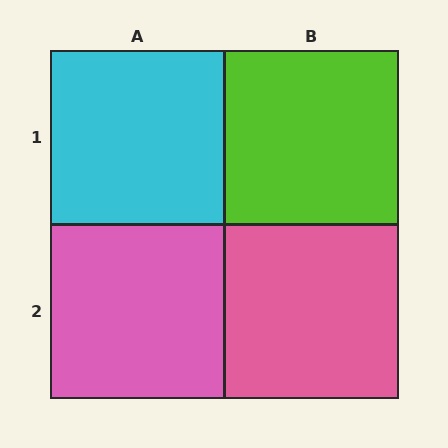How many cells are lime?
1 cell is lime.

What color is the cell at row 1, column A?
Cyan.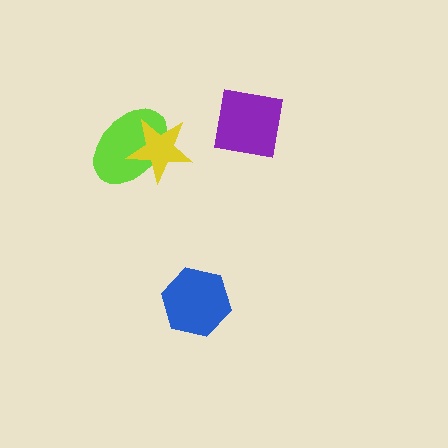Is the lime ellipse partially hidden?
Yes, it is partially covered by another shape.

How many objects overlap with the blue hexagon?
0 objects overlap with the blue hexagon.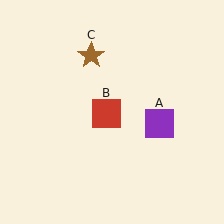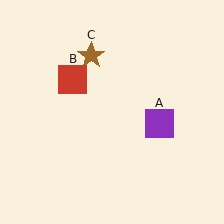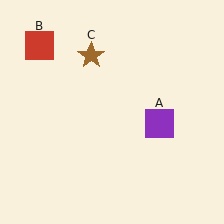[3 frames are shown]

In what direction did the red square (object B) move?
The red square (object B) moved up and to the left.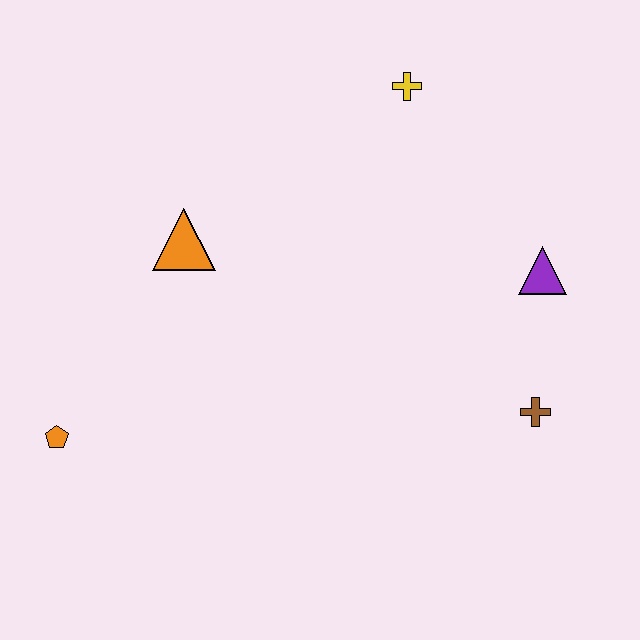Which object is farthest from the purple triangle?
The orange pentagon is farthest from the purple triangle.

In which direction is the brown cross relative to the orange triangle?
The brown cross is to the right of the orange triangle.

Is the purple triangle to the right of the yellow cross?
Yes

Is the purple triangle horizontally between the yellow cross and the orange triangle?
No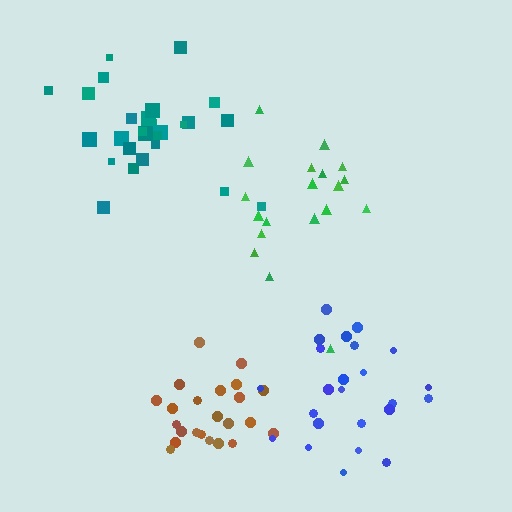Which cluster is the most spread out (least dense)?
Green.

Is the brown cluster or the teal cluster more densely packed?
Brown.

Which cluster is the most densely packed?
Brown.